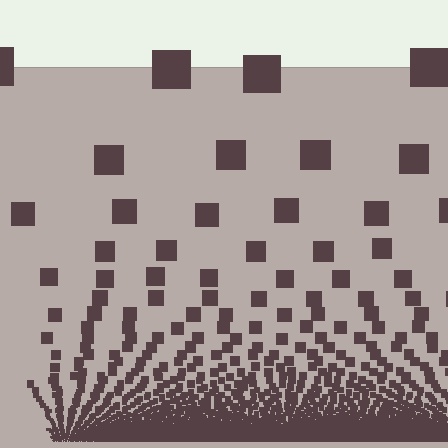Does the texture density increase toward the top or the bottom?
Density increases toward the bottom.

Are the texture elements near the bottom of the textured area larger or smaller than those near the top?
Smaller. The gradient is inverted — elements near the bottom are smaller and denser.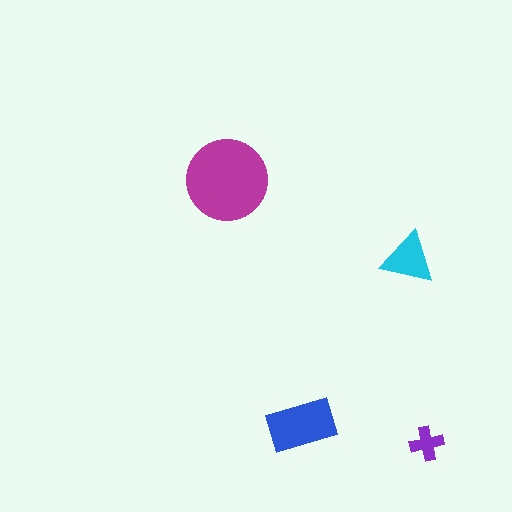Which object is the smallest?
The purple cross.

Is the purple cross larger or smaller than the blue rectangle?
Smaller.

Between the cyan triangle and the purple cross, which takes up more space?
The cyan triangle.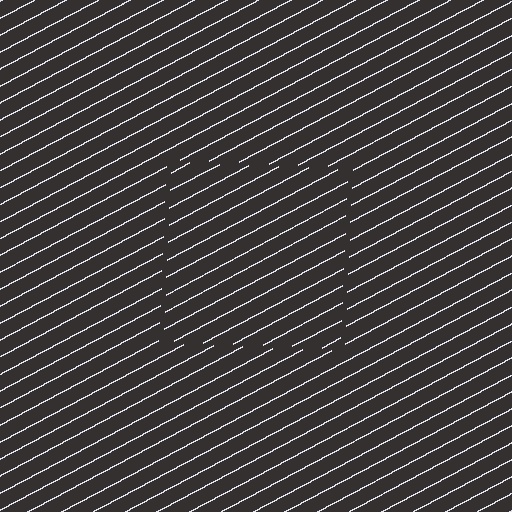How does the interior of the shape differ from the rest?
The interior of the shape contains the same grating, shifted by half a period — the contour is defined by the phase discontinuity where line-ends from the inner and outer gratings abut.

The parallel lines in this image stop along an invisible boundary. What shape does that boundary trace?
An illusory square. The interior of the shape contains the same grating, shifted by half a period — the contour is defined by the phase discontinuity where line-ends from the inner and outer gratings abut.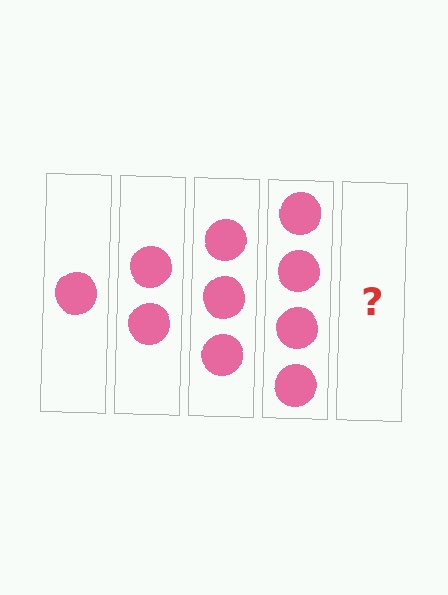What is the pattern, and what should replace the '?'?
The pattern is that each step adds one more circle. The '?' should be 5 circles.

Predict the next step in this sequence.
The next step is 5 circles.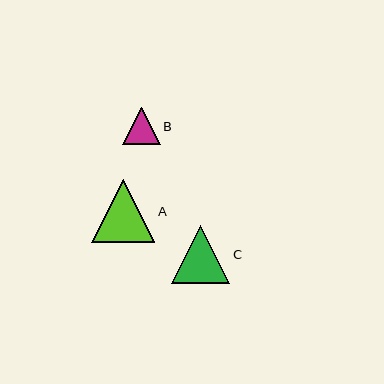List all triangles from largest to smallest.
From largest to smallest: A, C, B.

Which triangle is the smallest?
Triangle B is the smallest with a size of approximately 37 pixels.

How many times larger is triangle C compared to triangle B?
Triangle C is approximately 1.6 times the size of triangle B.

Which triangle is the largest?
Triangle A is the largest with a size of approximately 63 pixels.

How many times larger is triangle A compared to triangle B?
Triangle A is approximately 1.7 times the size of triangle B.